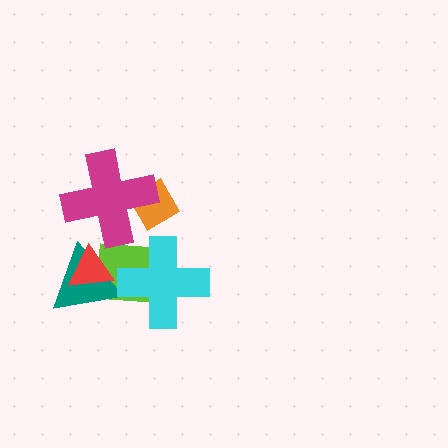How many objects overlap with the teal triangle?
3 objects overlap with the teal triangle.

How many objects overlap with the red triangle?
2 objects overlap with the red triangle.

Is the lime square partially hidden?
Yes, it is partially covered by another shape.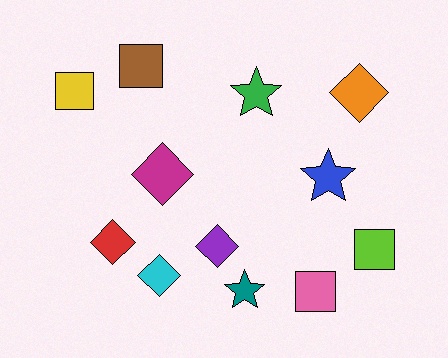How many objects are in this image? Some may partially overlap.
There are 12 objects.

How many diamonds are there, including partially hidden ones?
There are 5 diamonds.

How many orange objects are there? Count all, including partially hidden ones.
There is 1 orange object.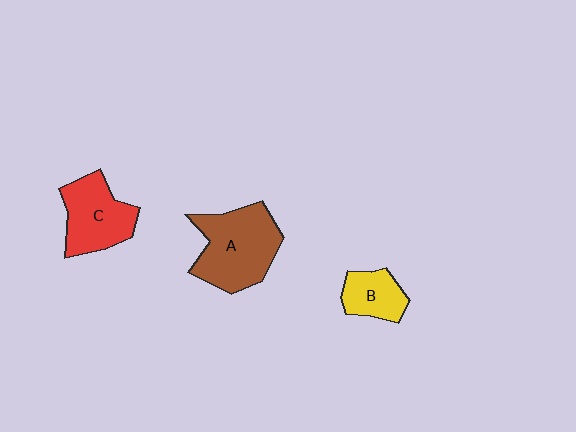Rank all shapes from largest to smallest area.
From largest to smallest: A (brown), C (red), B (yellow).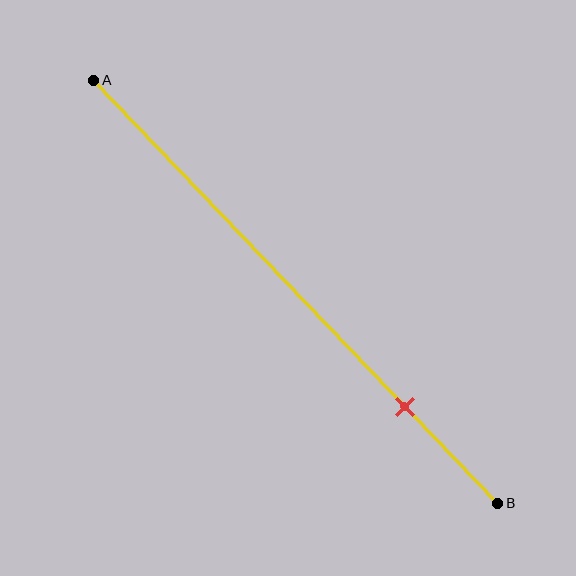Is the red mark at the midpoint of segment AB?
No, the mark is at about 75% from A, not at the 50% midpoint.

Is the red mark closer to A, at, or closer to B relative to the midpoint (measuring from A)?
The red mark is closer to point B than the midpoint of segment AB.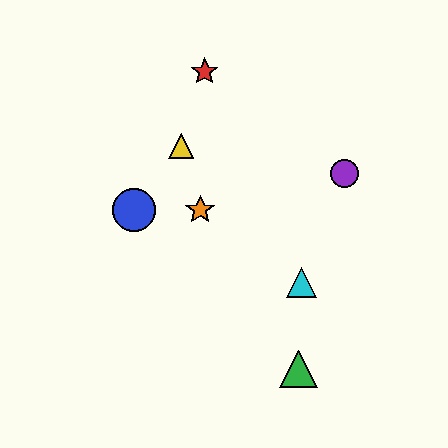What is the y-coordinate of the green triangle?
The green triangle is at y≈369.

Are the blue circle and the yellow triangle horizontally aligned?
No, the blue circle is at y≈210 and the yellow triangle is at y≈146.